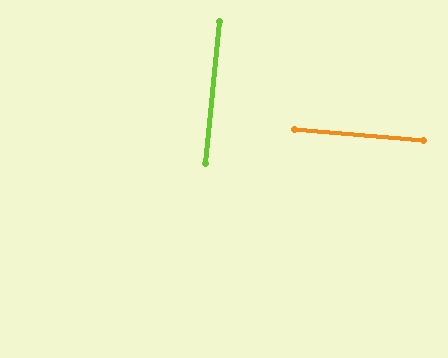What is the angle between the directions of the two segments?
Approximately 90 degrees.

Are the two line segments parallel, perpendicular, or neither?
Perpendicular — they meet at approximately 90°.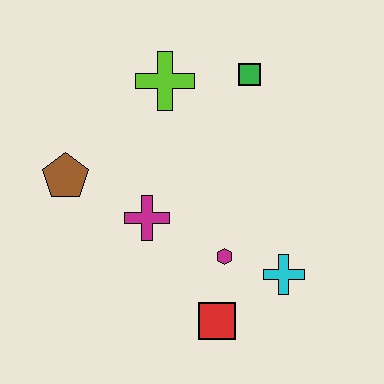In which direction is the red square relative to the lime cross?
The red square is below the lime cross.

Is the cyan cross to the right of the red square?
Yes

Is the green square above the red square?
Yes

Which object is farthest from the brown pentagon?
The cyan cross is farthest from the brown pentagon.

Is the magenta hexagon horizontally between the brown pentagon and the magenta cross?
No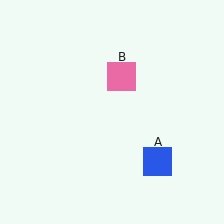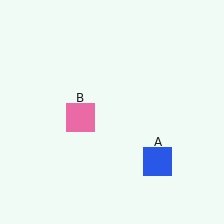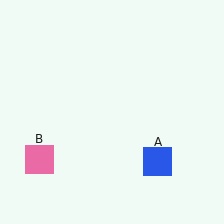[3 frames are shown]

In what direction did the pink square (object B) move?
The pink square (object B) moved down and to the left.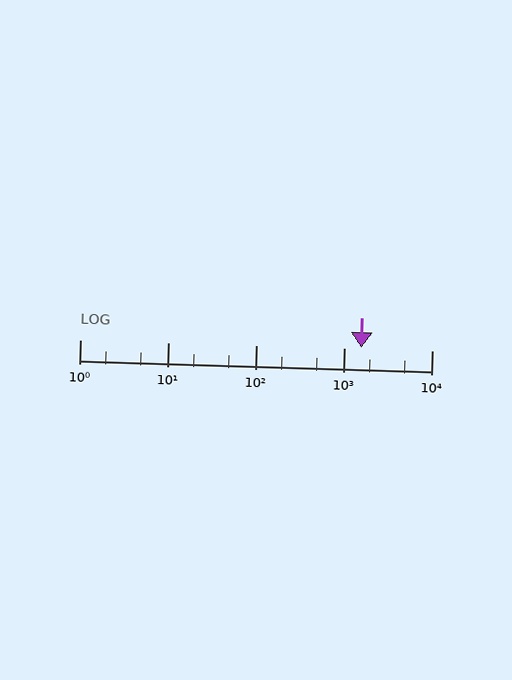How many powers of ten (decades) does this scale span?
The scale spans 4 decades, from 1 to 10000.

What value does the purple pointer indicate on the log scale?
The pointer indicates approximately 1600.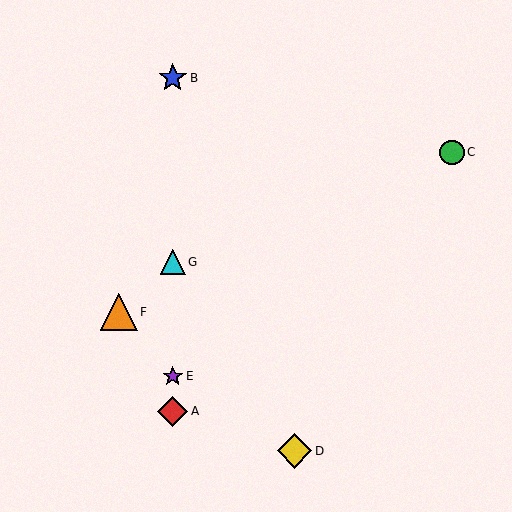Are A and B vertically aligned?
Yes, both are at x≈173.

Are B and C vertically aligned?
No, B is at x≈173 and C is at x≈452.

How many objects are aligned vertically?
4 objects (A, B, E, G) are aligned vertically.